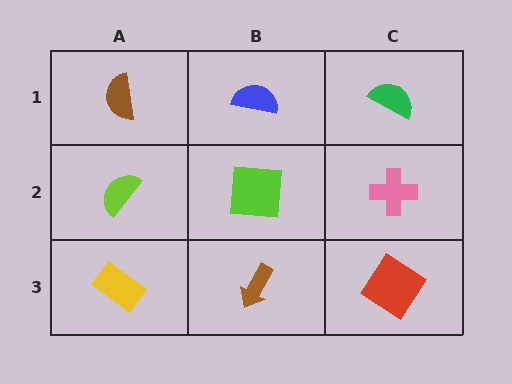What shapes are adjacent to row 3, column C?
A pink cross (row 2, column C), a brown arrow (row 3, column B).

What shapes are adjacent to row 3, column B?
A lime square (row 2, column B), a yellow rectangle (row 3, column A), a red diamond (row 3, column C).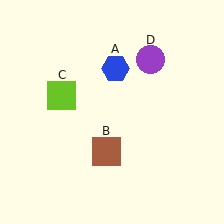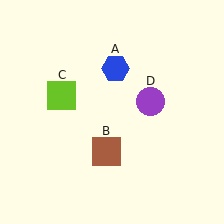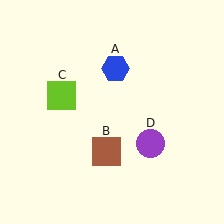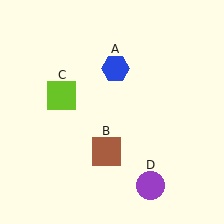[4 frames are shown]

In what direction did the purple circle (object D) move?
The purple circle (object D) moved down.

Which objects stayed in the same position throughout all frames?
Blue hexagon (object A) and brown square (object B) and lime square (object C) remained stationary.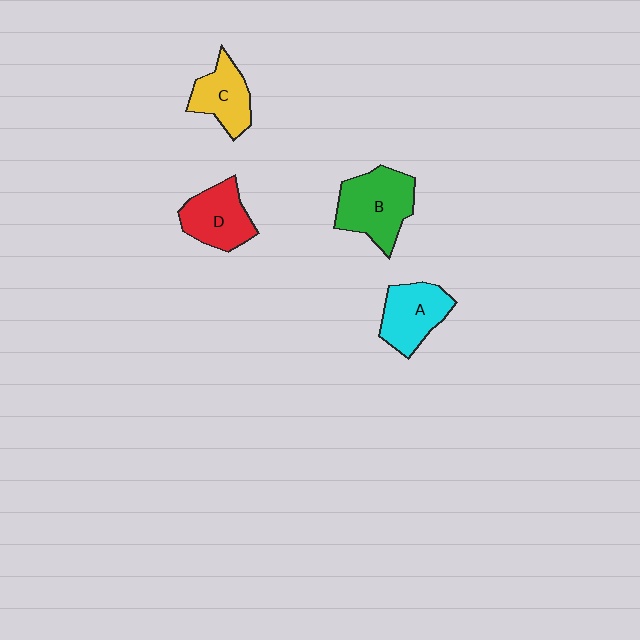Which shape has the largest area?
Shape B (green).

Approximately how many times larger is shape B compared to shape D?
Approximately 1.3 times.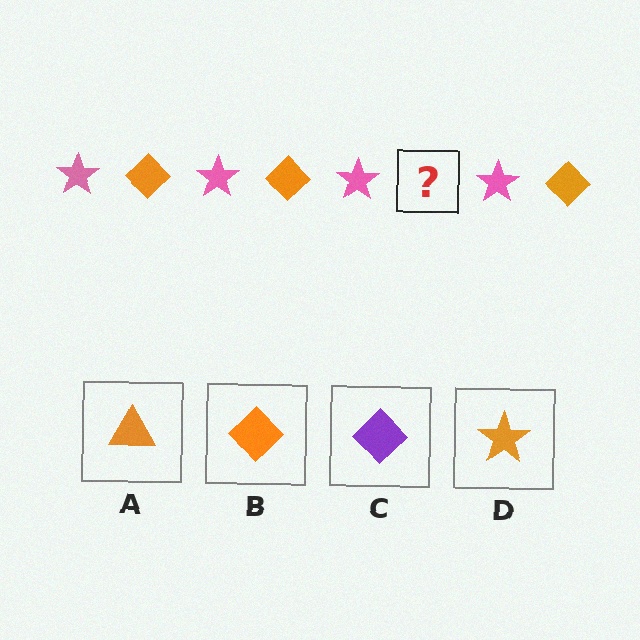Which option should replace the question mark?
Option B.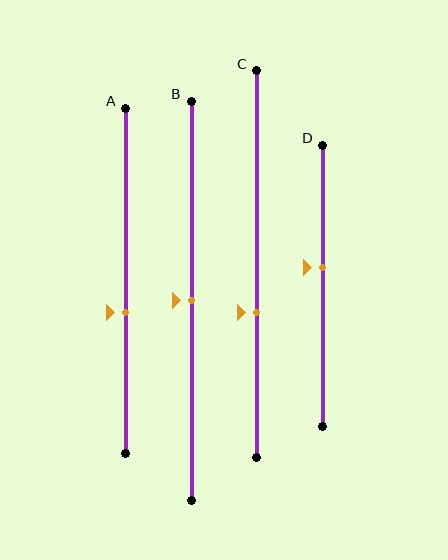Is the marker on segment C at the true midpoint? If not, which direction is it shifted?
No, the marker on segment C is shifted downward by about 13% of the segment length.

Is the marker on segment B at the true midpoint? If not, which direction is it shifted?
Yes, the marker on segment B is at the true midpoint.